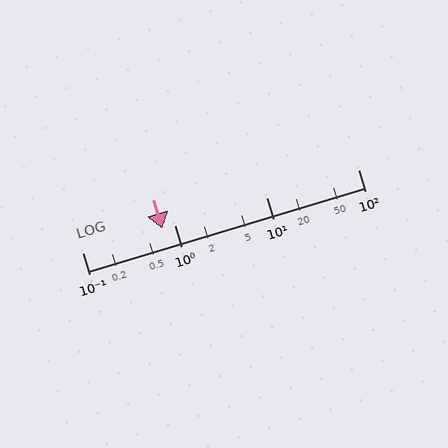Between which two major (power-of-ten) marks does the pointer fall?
The pointer is between 0.1 and 1.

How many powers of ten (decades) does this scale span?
The scale spans 3 decades, from 0.1 to 100.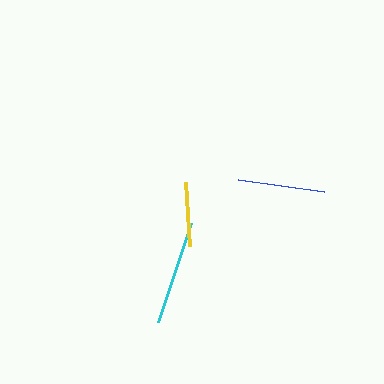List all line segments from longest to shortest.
From longest to shortest: cyan, blue, yellow.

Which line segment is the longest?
The cyan line is the longest at approximately 105 pixels.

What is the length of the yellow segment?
The yellow segment is approximately 64 pixels long.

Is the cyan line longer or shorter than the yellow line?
The cyan line is longer than the yellow line.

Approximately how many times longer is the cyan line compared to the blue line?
The cyan line is approximately 1.2 times the length of the blue line.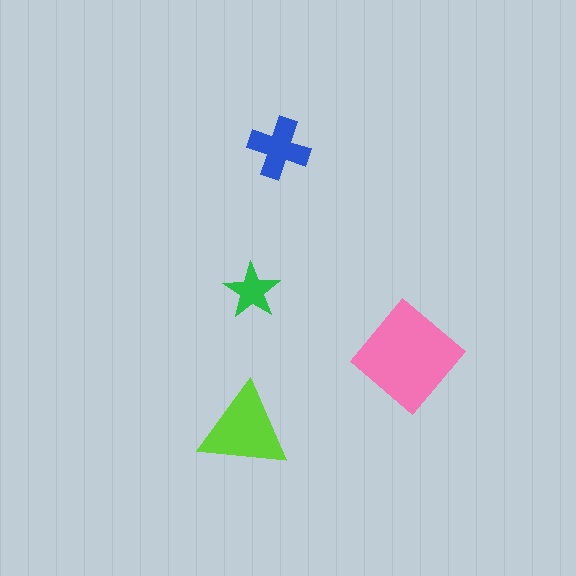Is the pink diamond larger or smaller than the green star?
Larger.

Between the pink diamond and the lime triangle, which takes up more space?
The pink diamond.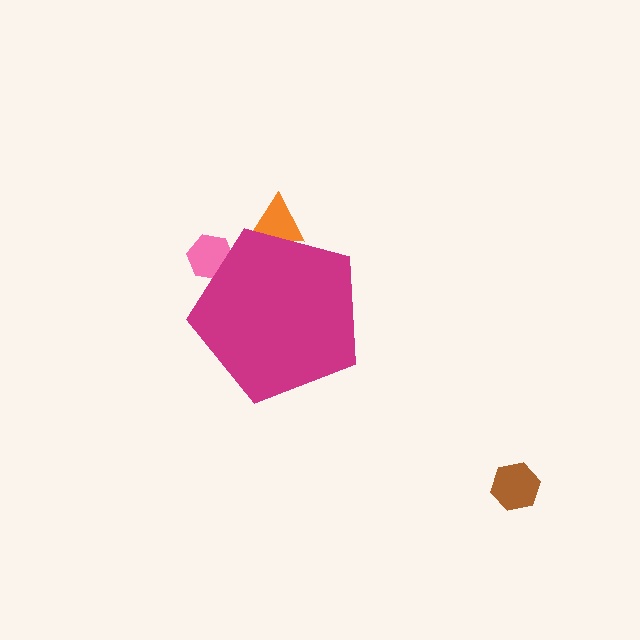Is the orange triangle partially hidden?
Yes, the orange triangle is partially hidden behind the magenta pentagon.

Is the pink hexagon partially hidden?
Yes, the pink hexagon is partially hidden behind the magenta pentagon.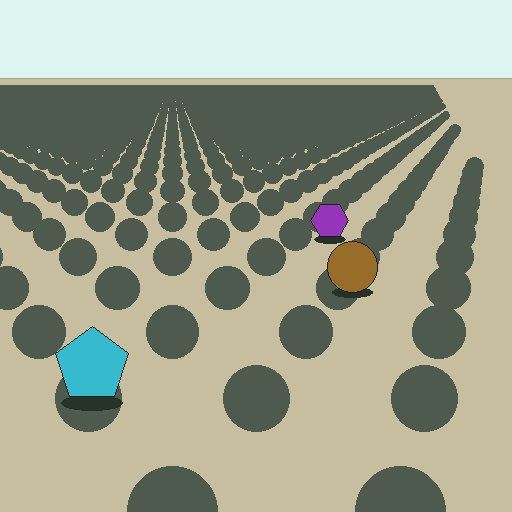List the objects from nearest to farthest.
From nearest to farthest: the cyan pentagon, the brown circle, the purple hexagon.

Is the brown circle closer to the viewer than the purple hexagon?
Yes. The brown circle is closer — you can tell from the texture gradient: the ground texture is coarser near it.